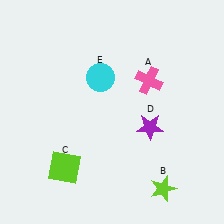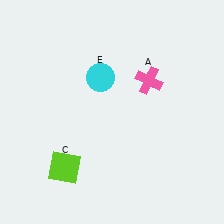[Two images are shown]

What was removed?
The purple star (D), the lime star (B) were removed in Image 2.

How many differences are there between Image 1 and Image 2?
There are 2 differences between the two images.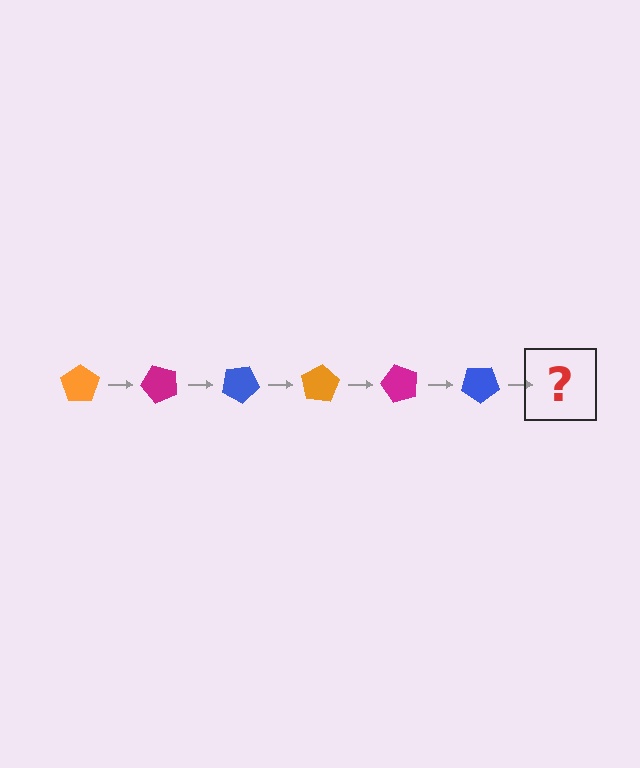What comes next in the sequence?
The next element should be an orange pentagon, rotated 300 degrees from the start.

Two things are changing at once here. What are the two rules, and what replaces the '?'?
The two rules are that it rotates 50 degrees each step and the color cycles through orange, magenta, and blue. The '?' should be an orange pentagon, rotated 300 degrees from the start.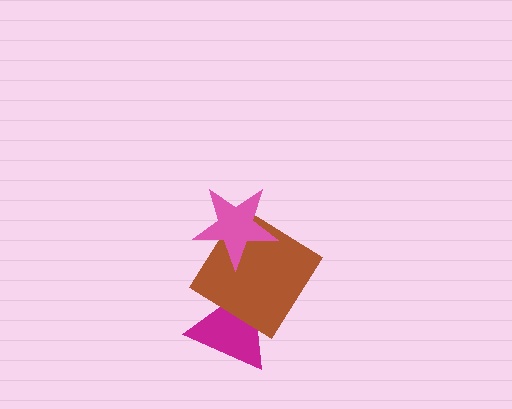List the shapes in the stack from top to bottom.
From top to bottom: the pink star, the brown diamond, the magenta triangle.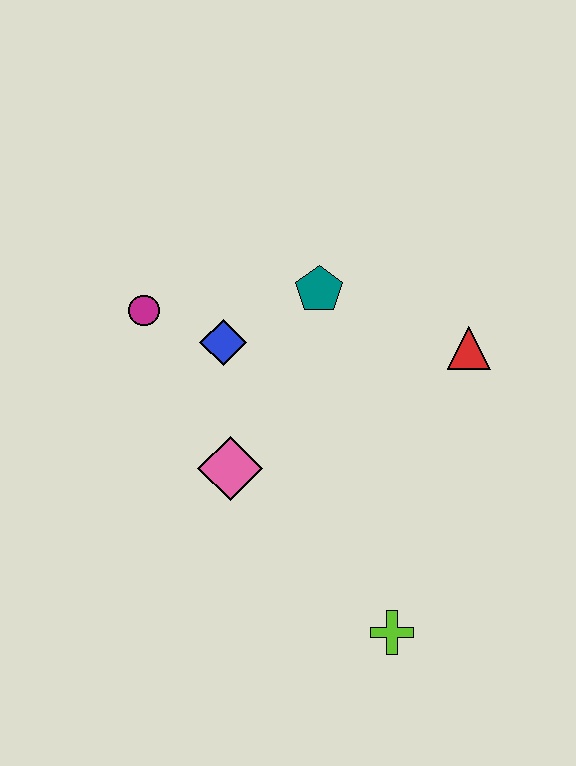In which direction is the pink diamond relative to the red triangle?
The pink diamond is to the left of the red triangle.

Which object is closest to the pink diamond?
The blue diamond is closest to the pink diamond.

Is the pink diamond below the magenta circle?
Yes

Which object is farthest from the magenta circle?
The lime cross is farthest from the magenta circle.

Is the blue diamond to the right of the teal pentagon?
No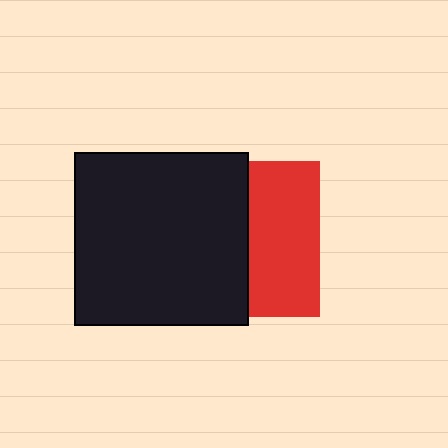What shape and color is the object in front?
The object in front is a black square.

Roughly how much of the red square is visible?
A small part of it is visible (roughly 45%).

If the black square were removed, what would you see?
You would see the complete red square.